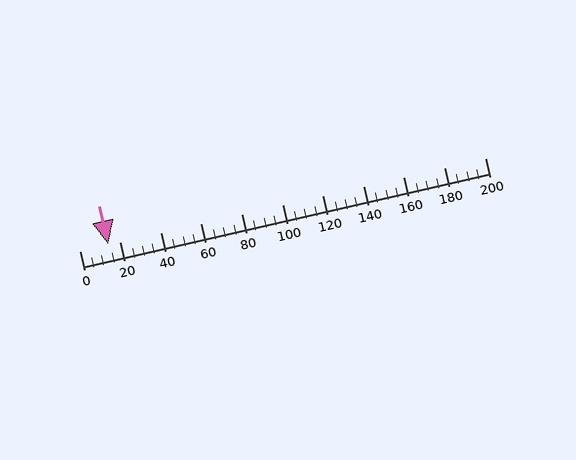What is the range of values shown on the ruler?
The ruler shows values from 0 to 200.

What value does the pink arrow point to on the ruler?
The pink arrow points to approximately 14.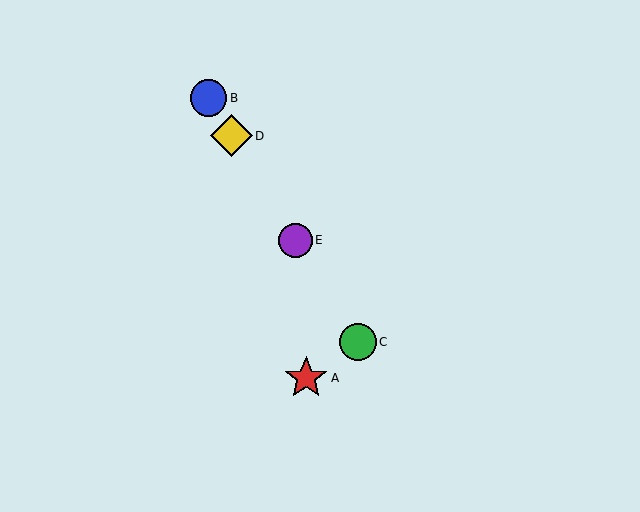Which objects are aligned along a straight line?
Objects B, C, D, E are aligned along a straight line.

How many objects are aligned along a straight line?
4 objects (B, C, D, E) are aligned along a straight line.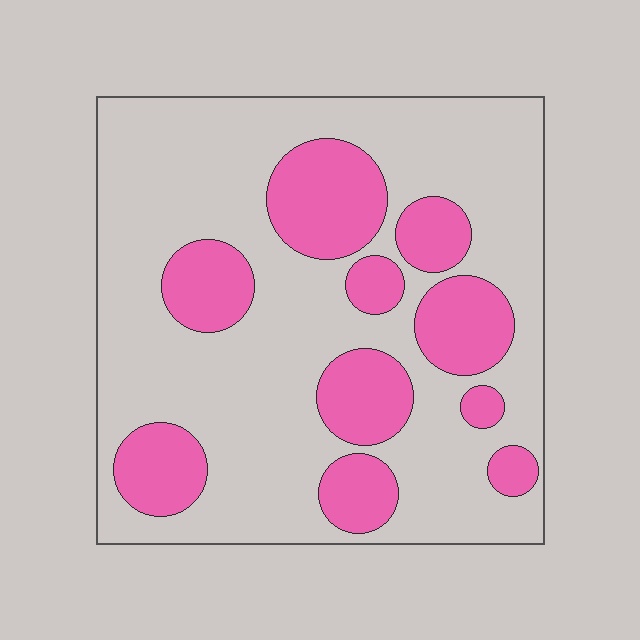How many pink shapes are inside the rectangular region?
10.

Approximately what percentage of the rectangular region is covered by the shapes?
Approximately 30%.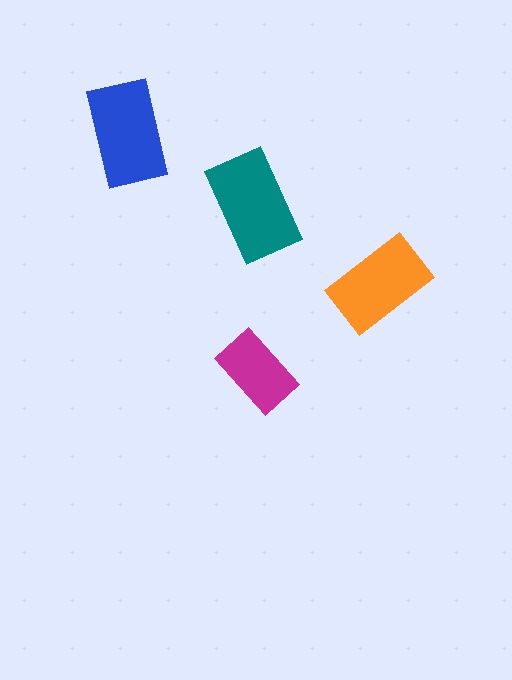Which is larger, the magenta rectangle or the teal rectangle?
The teal one.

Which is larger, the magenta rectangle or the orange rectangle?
The orange one.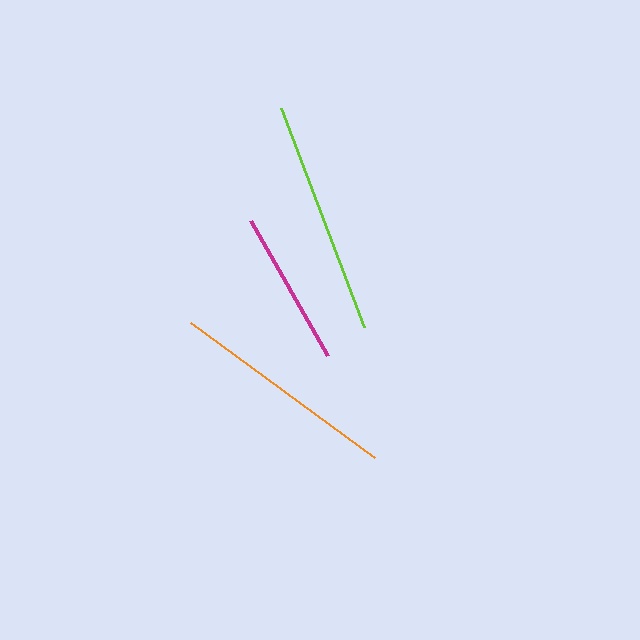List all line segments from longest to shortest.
From longest to shortest: lime, orange, magenta.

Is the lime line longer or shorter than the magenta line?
The lime line is longer than the magenta line.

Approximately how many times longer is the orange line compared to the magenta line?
The orange line is approximately 1.5 times the length of the magenta line.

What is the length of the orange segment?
The orange segment is approximately 229 pixels long.